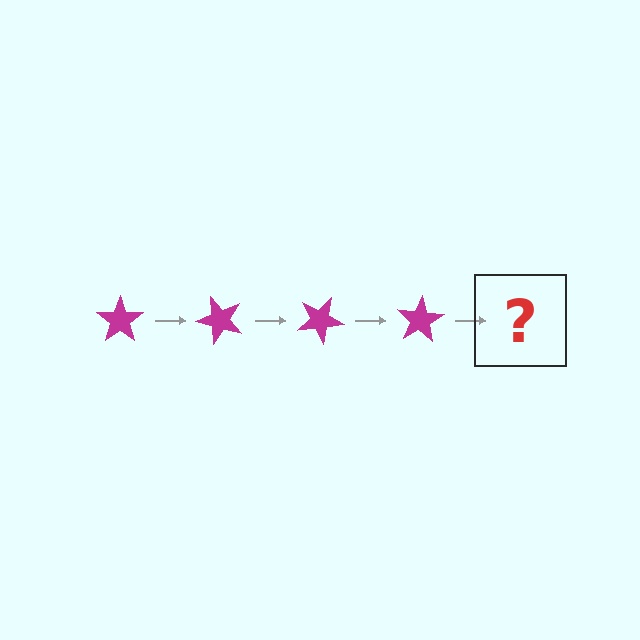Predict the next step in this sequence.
The next step is a magenta star rotated 200 degrees.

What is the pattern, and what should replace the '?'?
The pattern is that the star rotates 50 degrees each step. The '?' should be a magenta star rotated 200 degrees.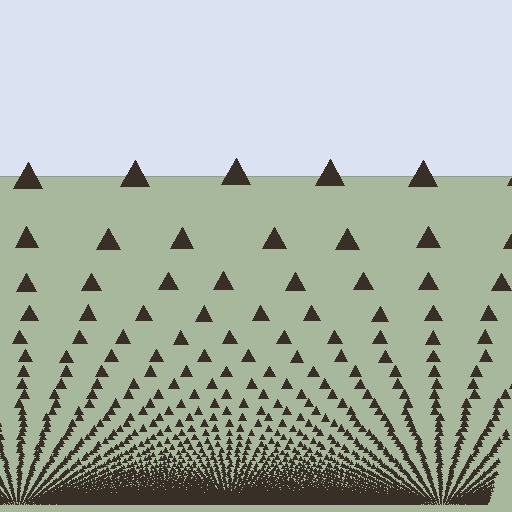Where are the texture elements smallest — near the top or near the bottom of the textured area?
Near the bottom.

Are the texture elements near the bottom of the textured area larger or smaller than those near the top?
Smaller. The gradient is inverted — elements near the bottom are smaller and denser.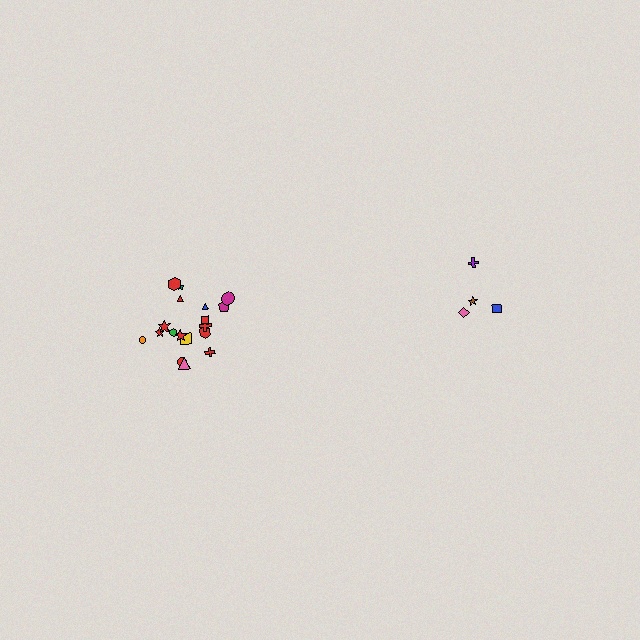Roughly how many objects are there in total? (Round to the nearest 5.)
Roughly 20 objects in total.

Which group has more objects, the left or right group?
The left group.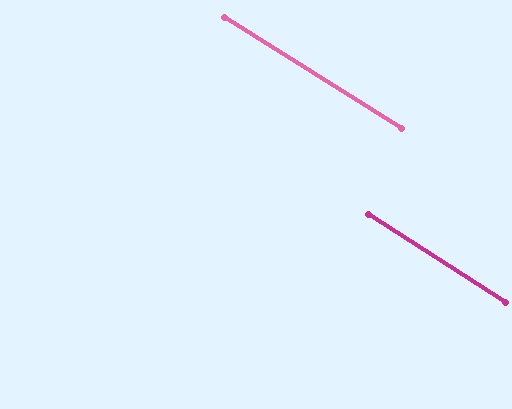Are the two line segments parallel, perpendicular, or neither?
Parallel — their directions differ by only 0.7°.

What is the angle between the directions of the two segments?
Approximately 1 degree.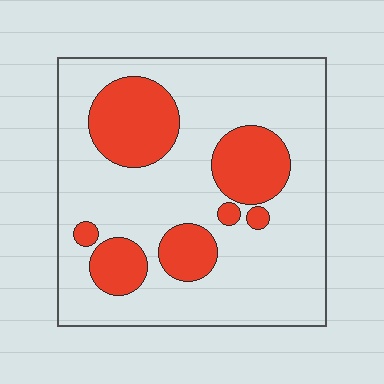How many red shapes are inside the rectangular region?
7.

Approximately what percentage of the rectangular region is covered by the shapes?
Approximately 25%.